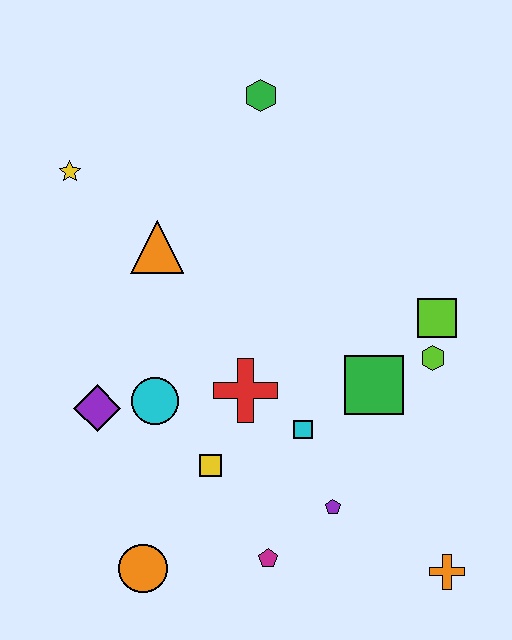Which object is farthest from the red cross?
The green hexagon is farthest from the red cross.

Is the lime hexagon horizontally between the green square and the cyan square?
No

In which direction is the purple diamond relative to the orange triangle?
The purple diamond is below the orange triangle.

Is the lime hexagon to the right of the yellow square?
Yes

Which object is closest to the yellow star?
The orange triangle is closest to the yellow star.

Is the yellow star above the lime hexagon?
Yes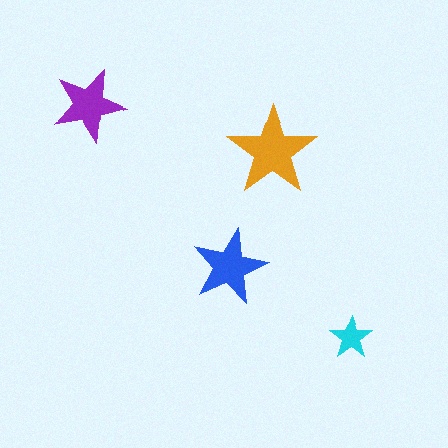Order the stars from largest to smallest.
the orange one, the blue one, the purple one, the cyan one.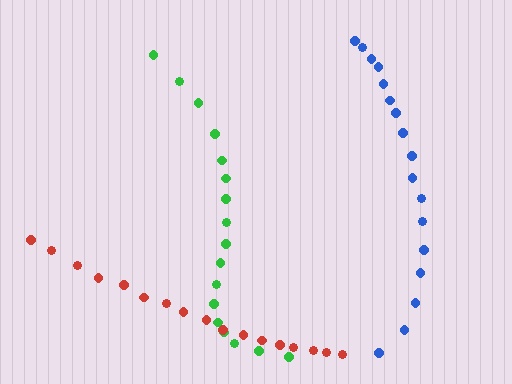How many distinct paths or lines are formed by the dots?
There are 3 distinct paths.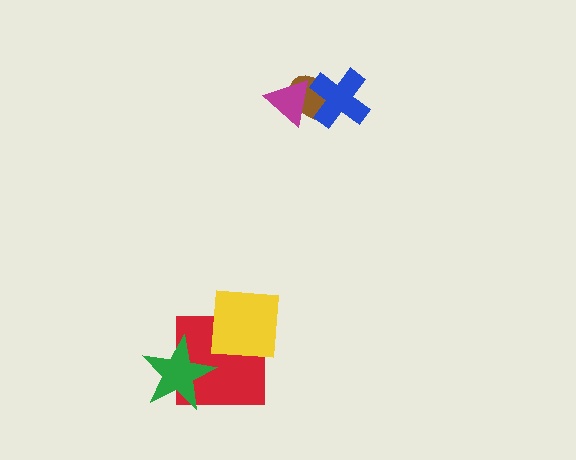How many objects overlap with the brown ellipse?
2 objects overlap with the brown ellipse.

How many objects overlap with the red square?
2 objects overlap with the red square.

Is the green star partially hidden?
No, no other shape covers it.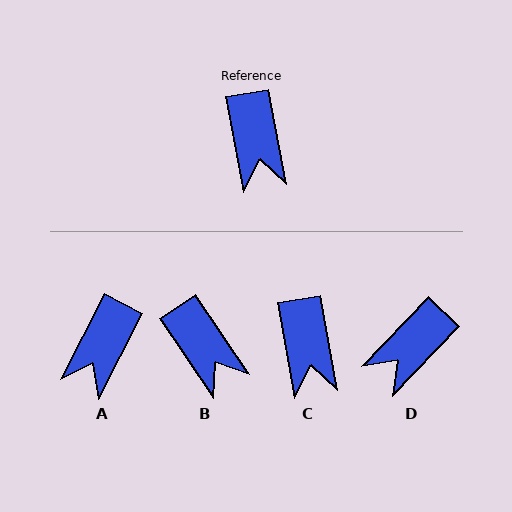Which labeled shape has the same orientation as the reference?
C.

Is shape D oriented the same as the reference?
No, it is off by about 54 degrees.